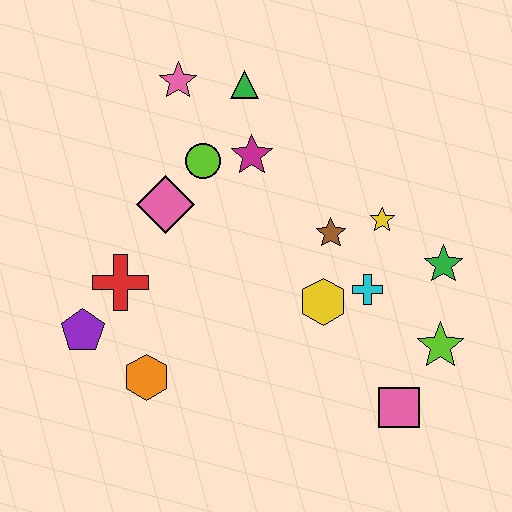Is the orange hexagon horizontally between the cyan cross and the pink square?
No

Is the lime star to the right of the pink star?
Yes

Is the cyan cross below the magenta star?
Yes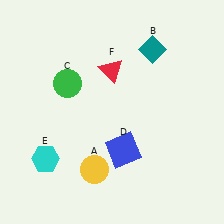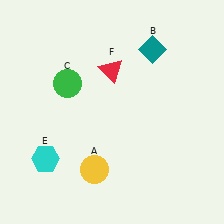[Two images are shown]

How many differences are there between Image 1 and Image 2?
There is 1 difference between the two images.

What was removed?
The blue square (D) was removed in Image 2.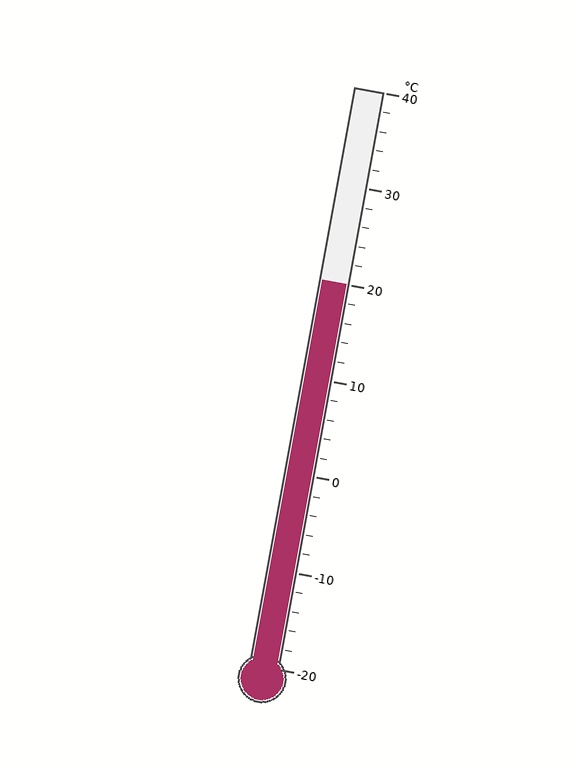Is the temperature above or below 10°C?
The temperature is above 10°C.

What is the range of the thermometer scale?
The thermometer scale ranges from -20°C to 40°C.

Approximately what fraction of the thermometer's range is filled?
The thermometer is filled to approximately 65% of its range.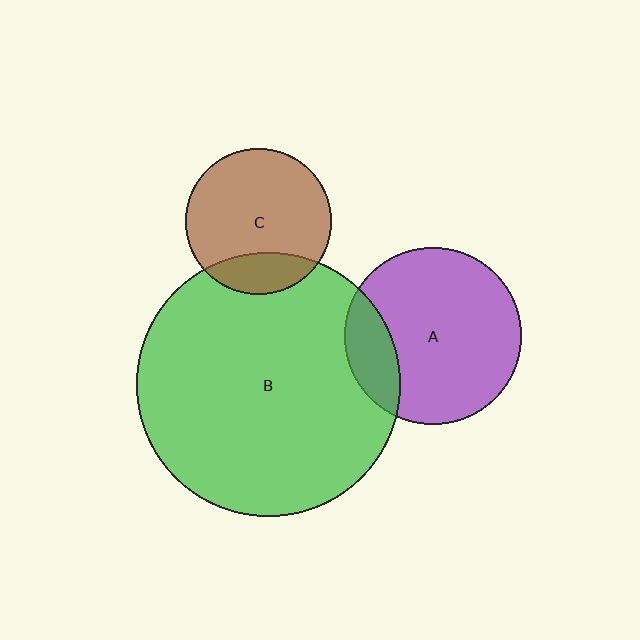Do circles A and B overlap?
Yes.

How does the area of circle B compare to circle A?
Approximately 2.2 times.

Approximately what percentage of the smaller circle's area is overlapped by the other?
Approximately 20%.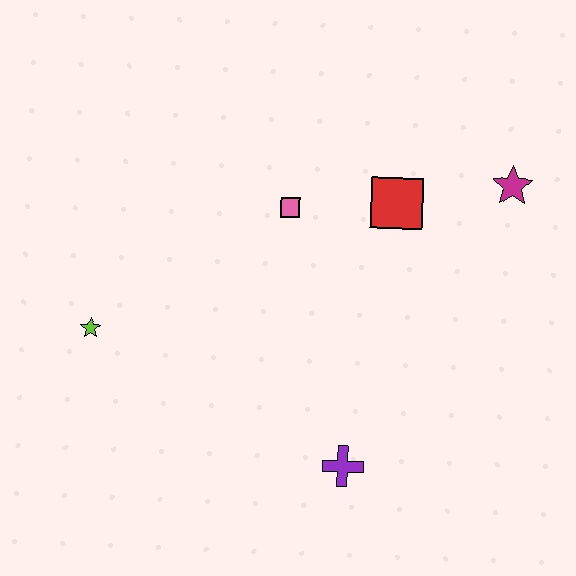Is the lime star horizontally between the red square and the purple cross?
No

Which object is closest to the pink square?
The red square is closest to the pink square.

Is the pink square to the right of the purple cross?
No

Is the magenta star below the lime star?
No